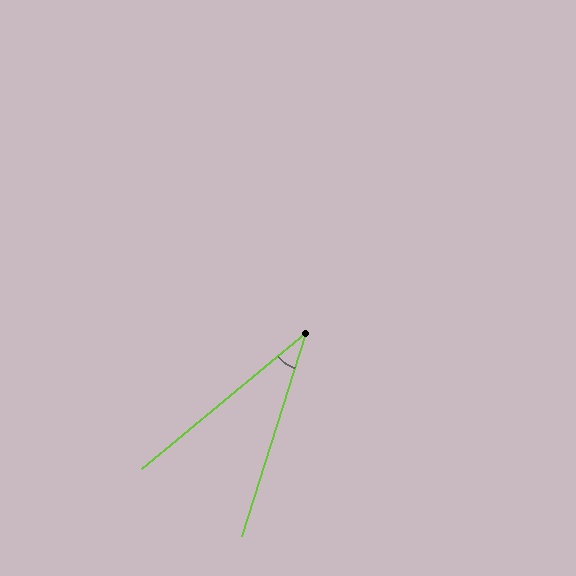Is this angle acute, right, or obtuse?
It is acute.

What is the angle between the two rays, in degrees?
Approximately 33 degrees.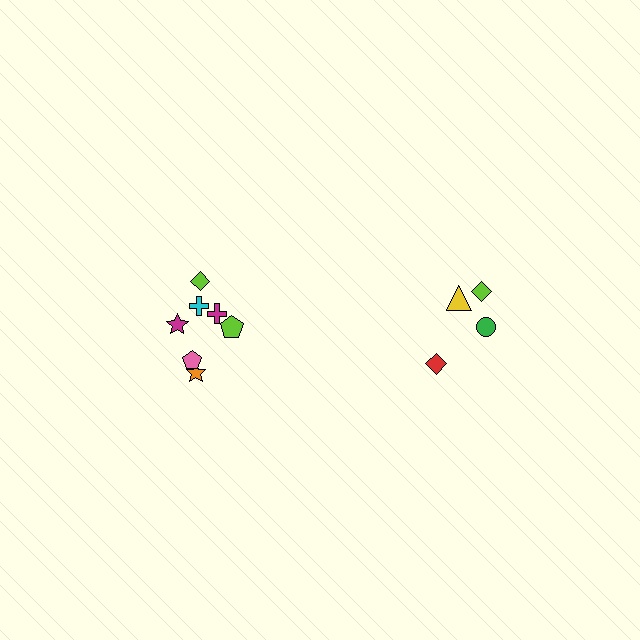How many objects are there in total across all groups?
There are 11 objects.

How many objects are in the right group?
There are 4 objects.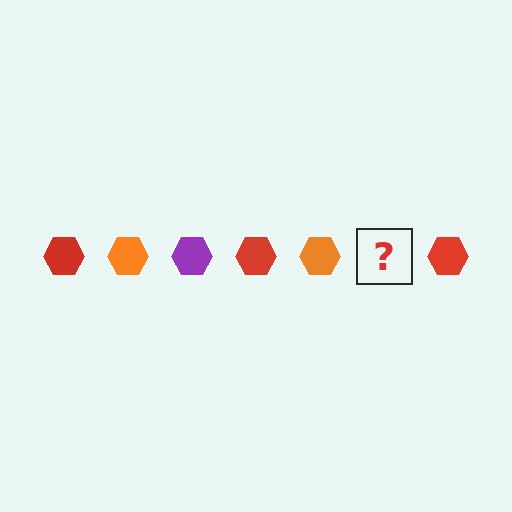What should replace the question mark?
The question mark should be replaced with a purple hexagon.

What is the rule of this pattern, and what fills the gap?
The rule is that the pattern cycles through red, orange, purple hexagons. The gap should be filled with a purple hexagon.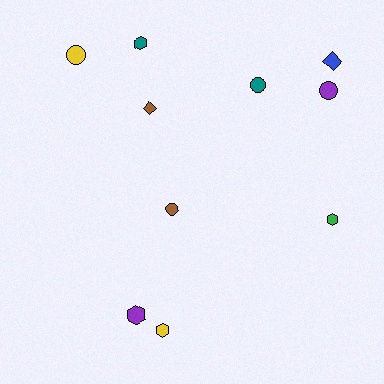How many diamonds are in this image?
There are 2 diamonds.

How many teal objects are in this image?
There are 2 teal objects.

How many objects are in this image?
There are 10 objects.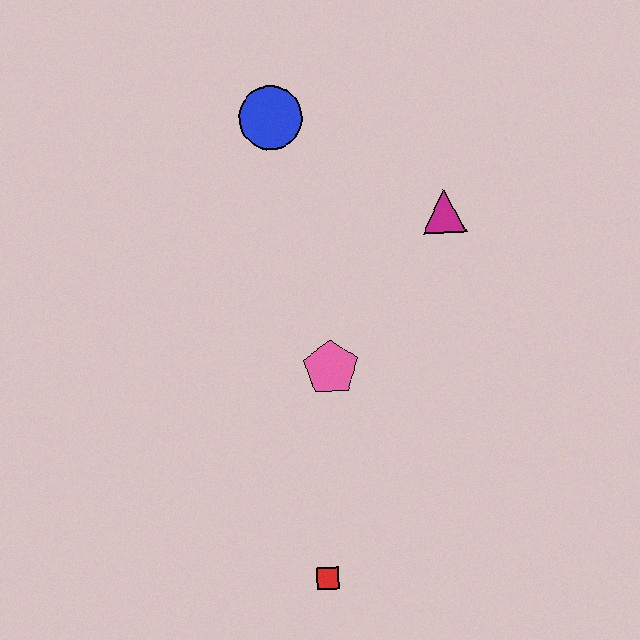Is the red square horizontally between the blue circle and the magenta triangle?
Yes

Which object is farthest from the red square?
The blue circle is farthest from the red square.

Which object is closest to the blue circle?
The magenta triangle is closest to the blue circle.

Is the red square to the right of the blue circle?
Yes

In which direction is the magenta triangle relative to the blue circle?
The magenta triangle is to the right of the blue circle.